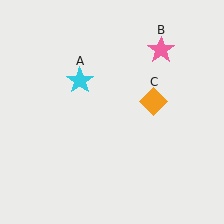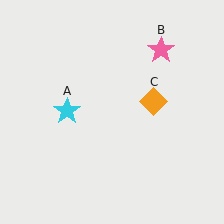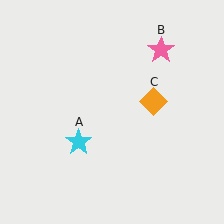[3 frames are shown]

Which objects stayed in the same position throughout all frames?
Pink star (object B) and orange diamond (object C) remained stationary.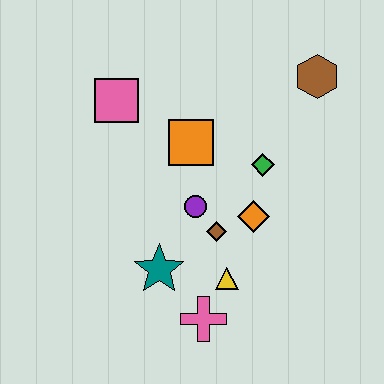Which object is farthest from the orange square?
The pink cross is farthest from the orange square.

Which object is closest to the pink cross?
The yellow triangle is closest to the pink cross.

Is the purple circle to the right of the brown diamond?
No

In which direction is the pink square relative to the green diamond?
The pink square is to the left of the green diamond.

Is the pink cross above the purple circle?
No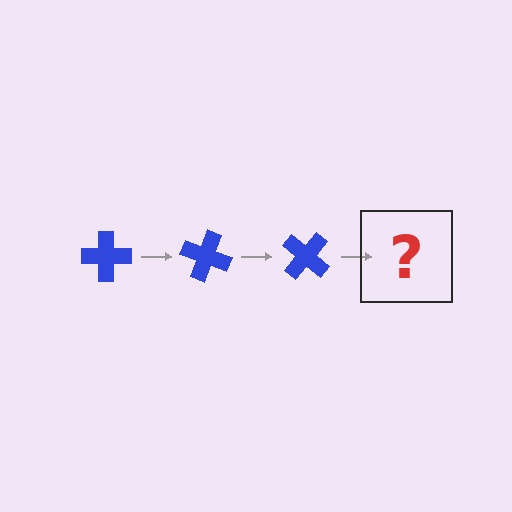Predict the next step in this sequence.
The next step is a blue cross rotated 60 degrees.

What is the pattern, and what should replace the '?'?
The pattern is that the cross rotates 20 degrees each step. The '?' should be a blue cross rotated 60 degrees.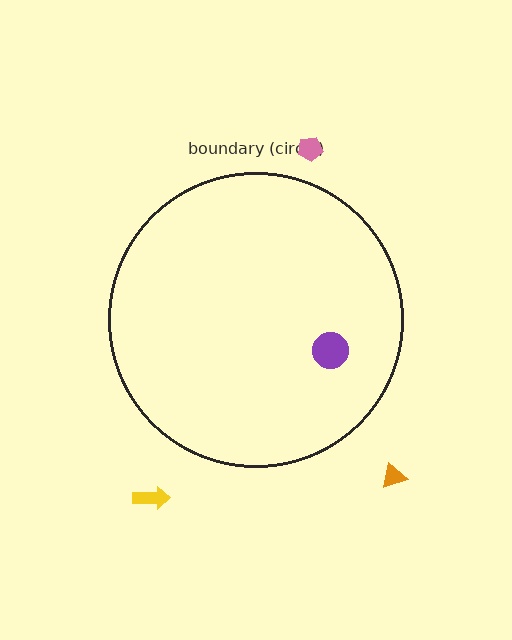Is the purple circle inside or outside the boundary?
Inside.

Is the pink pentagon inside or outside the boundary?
Outside.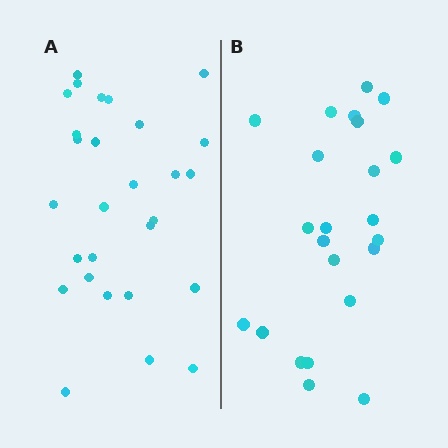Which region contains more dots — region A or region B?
Region A (the left region) has more dots.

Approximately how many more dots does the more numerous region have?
Region A has about 5 more dots than region B.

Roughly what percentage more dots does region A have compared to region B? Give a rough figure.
About 20% more.